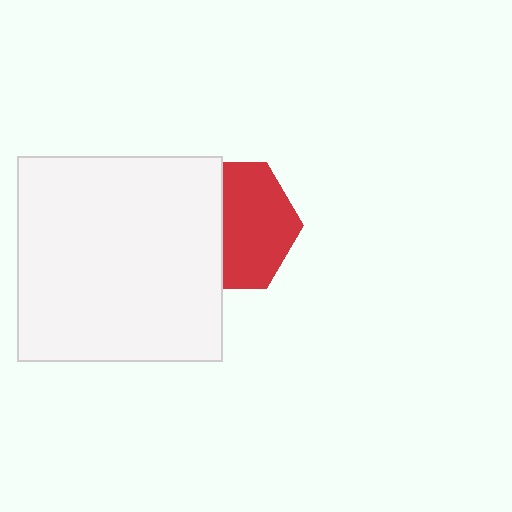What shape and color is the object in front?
The object in front is a white square.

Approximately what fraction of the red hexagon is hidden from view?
Roughly 44% of the red hexagon is hidden behind the white square.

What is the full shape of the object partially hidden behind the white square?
The partially hidden object is a red hexagon.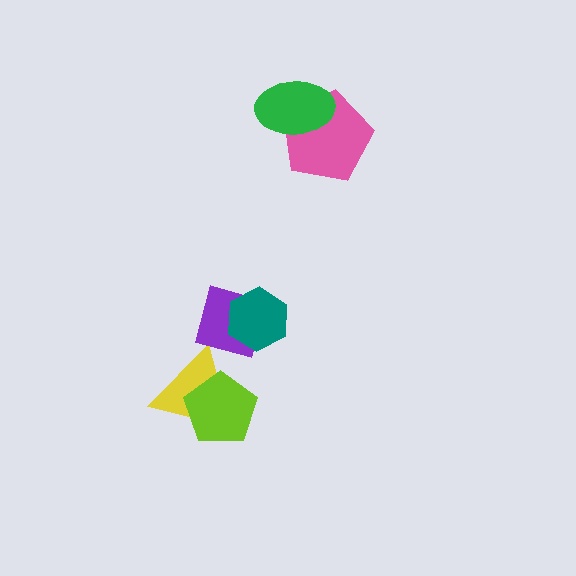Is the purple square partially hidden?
Yes, it is partially covered by another shape.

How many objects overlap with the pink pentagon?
1 object overlaps with the pink pentagon.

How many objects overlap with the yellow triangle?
1 object overlaps with the yellow triangle.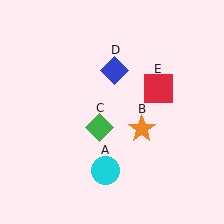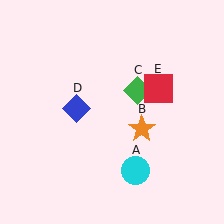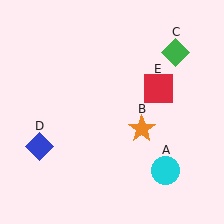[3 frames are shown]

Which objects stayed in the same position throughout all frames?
Orange star (object B) and red square (object E) remained stationary.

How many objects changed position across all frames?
3 objects changed position: cyan circle (object A), green diamond (object C), blue diamond (object D).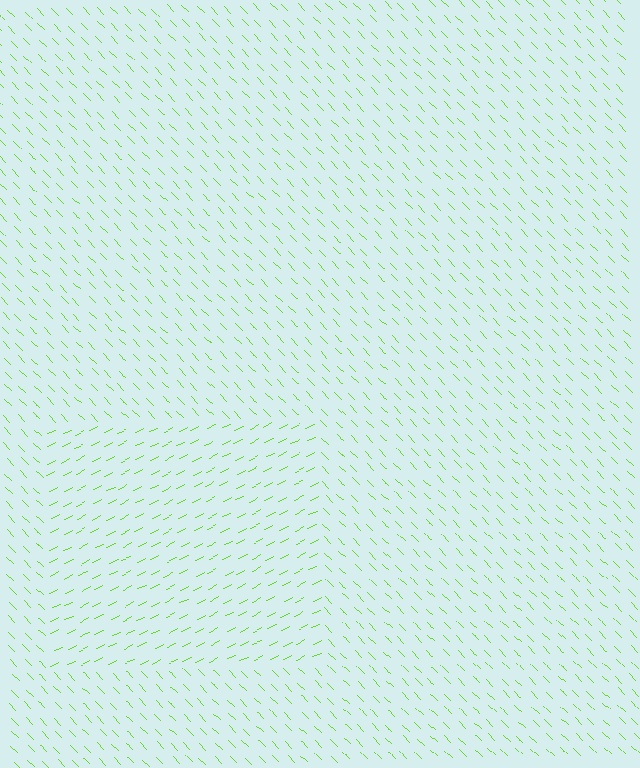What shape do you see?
I see a rectangle.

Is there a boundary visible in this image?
Yes, there is a texture boundary formed by a change in line orientation.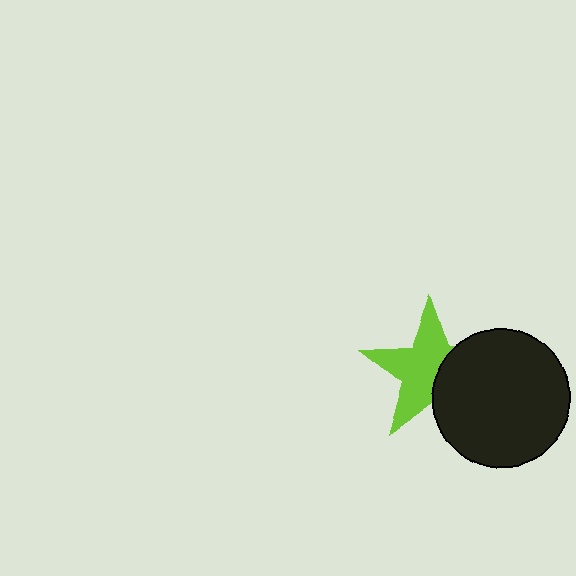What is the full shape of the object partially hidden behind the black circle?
The partially hidden object is a lime star.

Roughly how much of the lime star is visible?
About half of it is visible (roughly 63%).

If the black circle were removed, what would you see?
You would see the complete lime star.